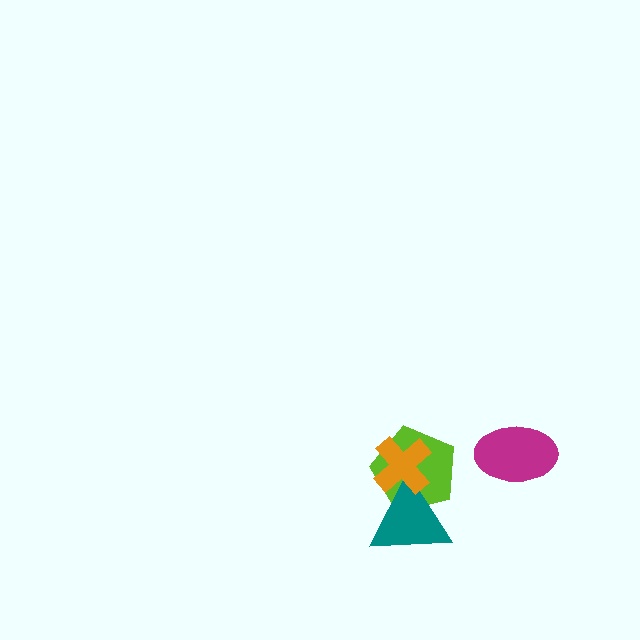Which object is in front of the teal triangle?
The orange cross is in front of the teal triangle.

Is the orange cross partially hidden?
No, no other shape covers it.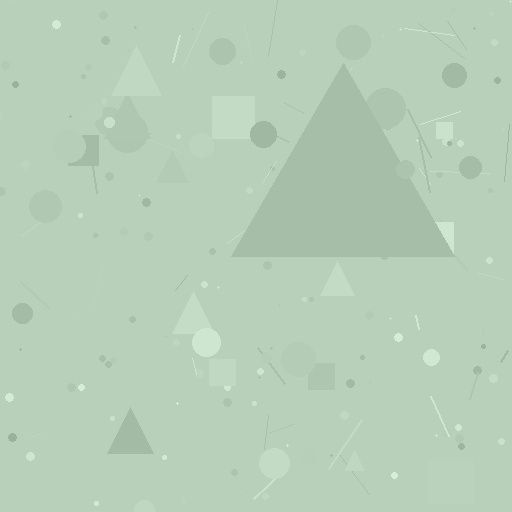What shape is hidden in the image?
A triangle is hidden in the image.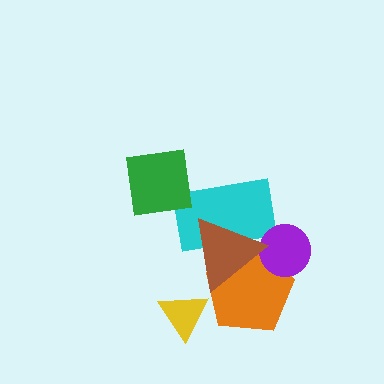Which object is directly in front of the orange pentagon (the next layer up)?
The purple circle is directly in front of the orange pentagon.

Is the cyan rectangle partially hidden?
Yes, it is partially covered by another shape.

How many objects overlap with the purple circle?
2 objects overlap with the purple circle.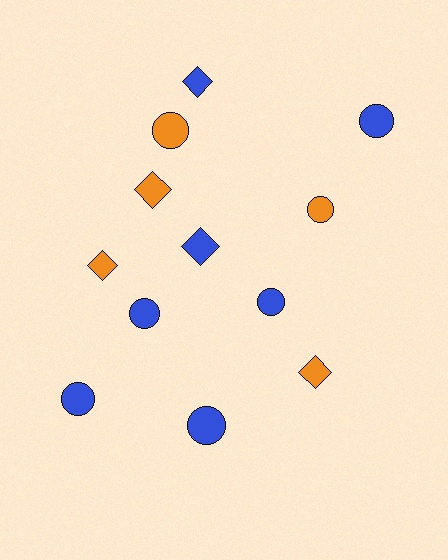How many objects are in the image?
There are 12 objects.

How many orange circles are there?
There are 2 orange circles.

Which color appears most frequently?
Blue, with 7 objects.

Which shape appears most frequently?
Circle, with 7 objects.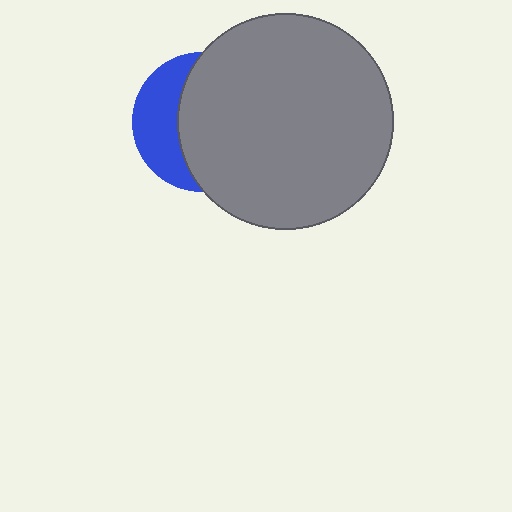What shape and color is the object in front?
The object in front is a gray circle.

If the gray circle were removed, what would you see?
You would see the complete blue circle.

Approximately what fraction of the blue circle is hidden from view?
Roughly 65% of the blue circle is hidden behind the gray circle.